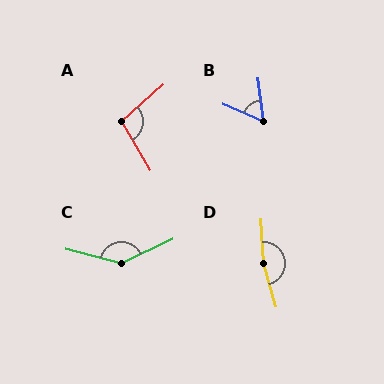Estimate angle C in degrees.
Approximately 141 degrees.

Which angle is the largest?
D, at approximately 167 degrees.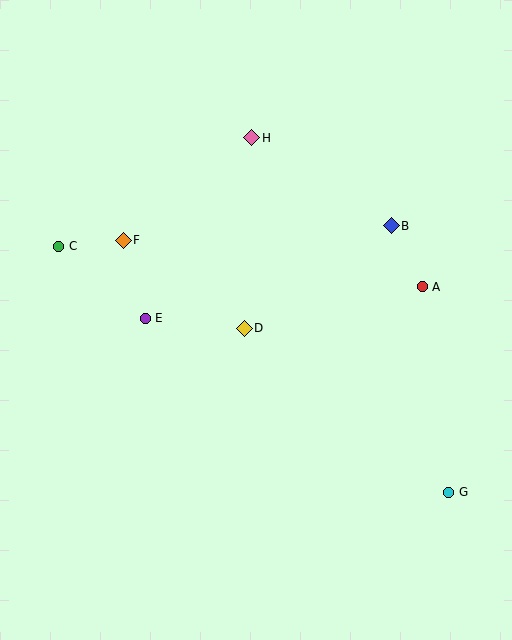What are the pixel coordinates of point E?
Point E is at (145, 318).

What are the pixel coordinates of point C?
Point C is at (59, 246).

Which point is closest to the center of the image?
Point D at (244, 328) is closest to the center.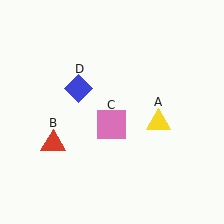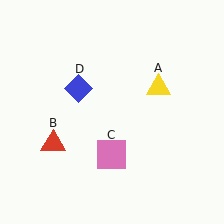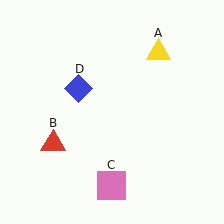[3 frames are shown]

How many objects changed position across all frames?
2 objects changed position: yellow triangle (object A), pink square (object C).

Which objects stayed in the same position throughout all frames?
Red triangle (object B) and blue diamond (object D) remained stationary.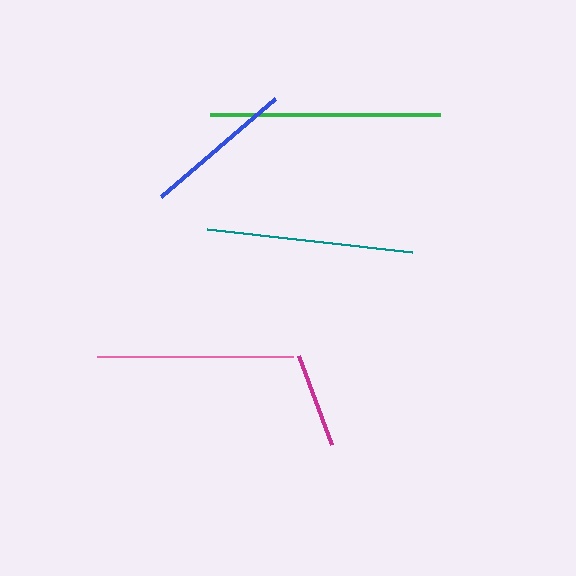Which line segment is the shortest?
The magenta line is the shortest at approximately 95 pixels.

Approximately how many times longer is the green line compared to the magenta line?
The green line is approximately 2.4 times the length of the magenta line.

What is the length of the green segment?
The green segment is approximately 230 pixels long.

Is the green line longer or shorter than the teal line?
The green line is longer than the teal line.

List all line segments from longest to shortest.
From longest to shortest: green, teal, pink, blue, magenta.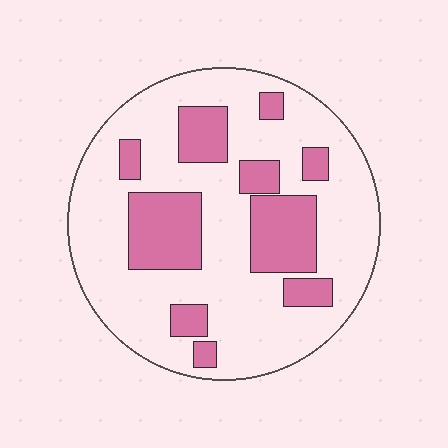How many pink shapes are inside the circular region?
10.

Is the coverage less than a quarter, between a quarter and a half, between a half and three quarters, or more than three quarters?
Between a quarter and a half.